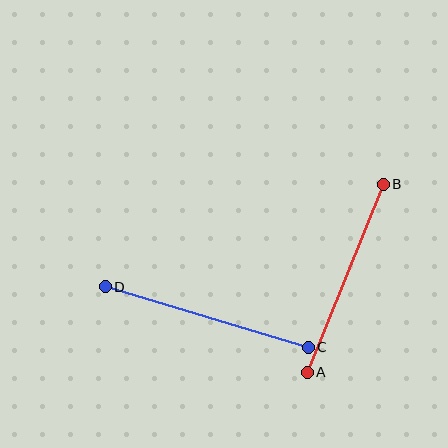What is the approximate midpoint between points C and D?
The midpoint is at approximately (207, 317) pixels.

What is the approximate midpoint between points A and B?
The midpoint is at approximately (345, 278) pixels.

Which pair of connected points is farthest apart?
Points C and D are farthest apart.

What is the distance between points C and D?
The distance is approximately 212 pixels.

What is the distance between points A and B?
The distance is approximately 203 pixels.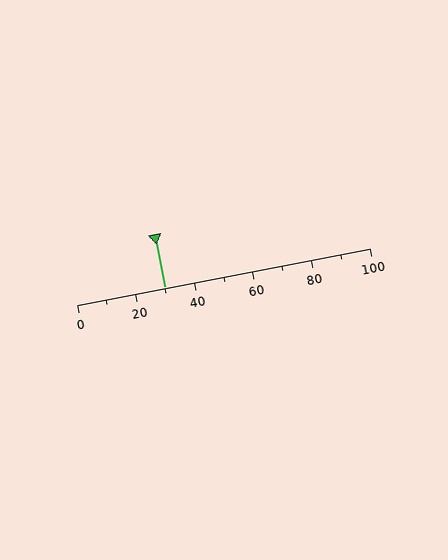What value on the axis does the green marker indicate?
The marker indicates approximately 30.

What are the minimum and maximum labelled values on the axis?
The axis runs from 0 to 100.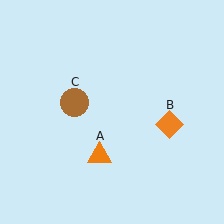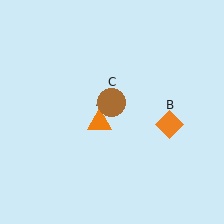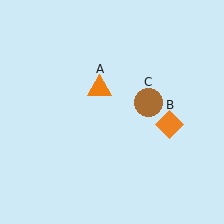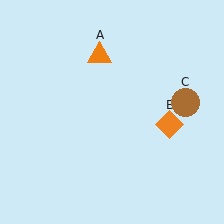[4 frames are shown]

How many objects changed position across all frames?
2 objects changed position: orange triangle (object A), brown circle (object C).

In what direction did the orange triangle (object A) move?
The orange triangle (object A) moved up.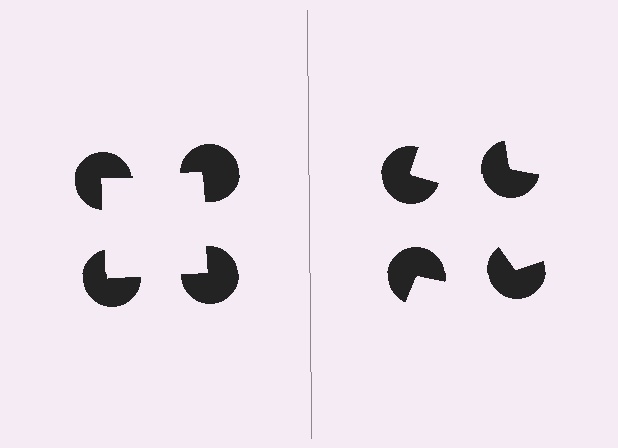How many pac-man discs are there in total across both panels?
8 — 4 on each side.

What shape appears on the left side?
An illusory square.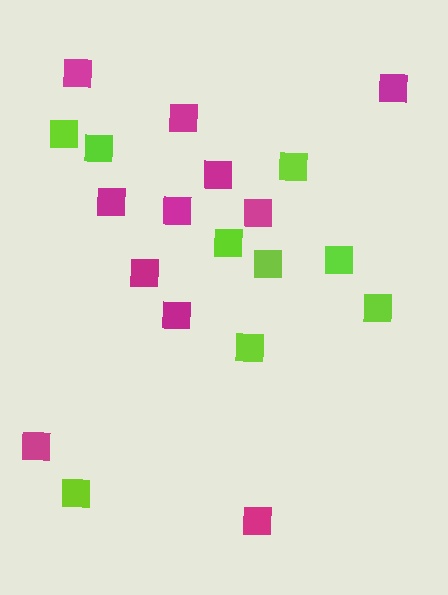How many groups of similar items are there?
There are 2 groups: one group of magenta squares (11) and one group of lime squares (9).